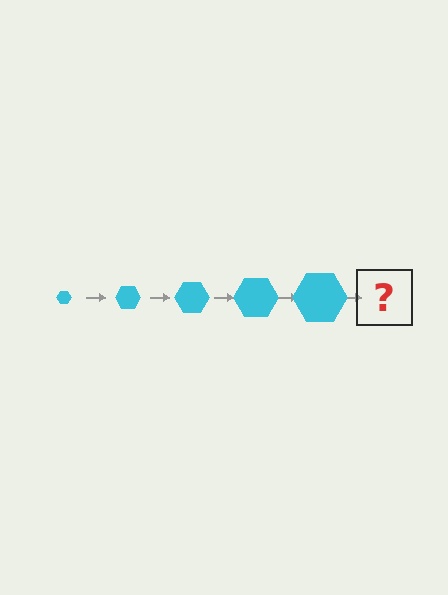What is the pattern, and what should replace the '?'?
The pattern is that the hexagon gets progressively larger each step. The '?' should be a cyan hexagon, larger than the previous one.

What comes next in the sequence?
The next element should be a cyan hexagon, larger than the previous one.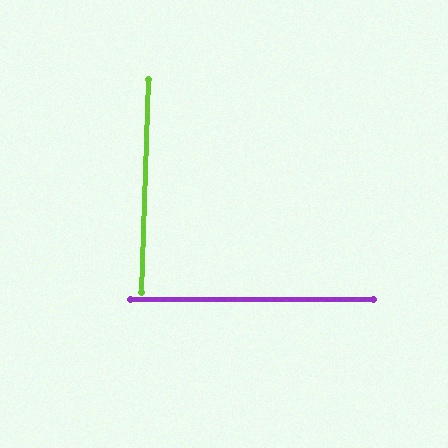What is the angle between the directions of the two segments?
Approximately 88 degrees.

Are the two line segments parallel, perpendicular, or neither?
Perpendicular — they meet at approximately 88°.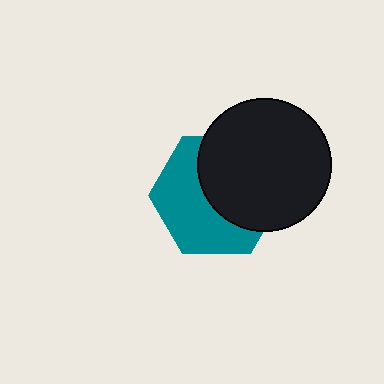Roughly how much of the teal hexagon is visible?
About half of it is visible (roughly 50%).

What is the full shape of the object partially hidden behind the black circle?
The partially hidden object is a teal hexagon.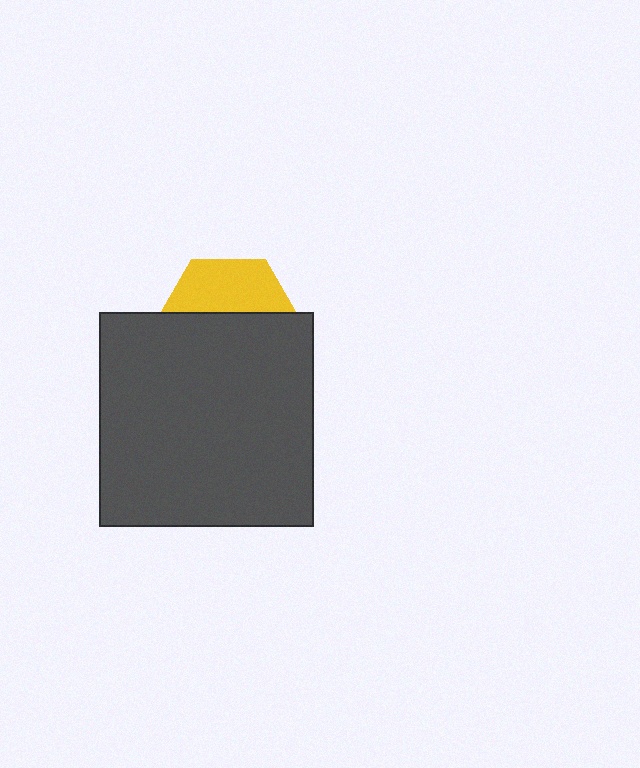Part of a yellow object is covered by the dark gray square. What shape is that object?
It is a hexagon.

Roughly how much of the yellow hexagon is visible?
A small part of it is visible (roughly 38%).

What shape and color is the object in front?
The object in front is a dark gray square.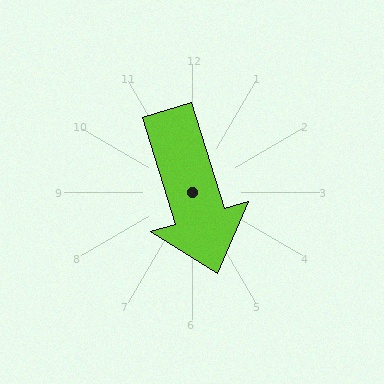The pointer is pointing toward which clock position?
Roughly 5 o'clock.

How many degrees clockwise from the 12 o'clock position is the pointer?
Approximately 163 degrees.